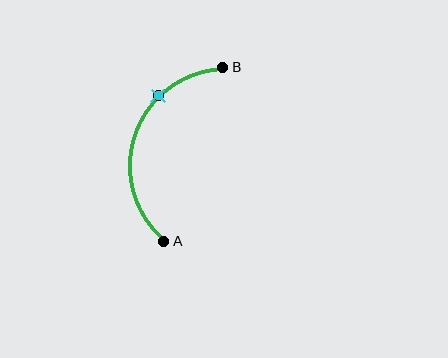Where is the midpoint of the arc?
The arc midpoint is the point on the curve farthest from the straight line joining A and B. It sits to the left of that line.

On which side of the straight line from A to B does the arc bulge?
The arc bulges to the left of the straight line connecting A and B.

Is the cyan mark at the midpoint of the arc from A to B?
No. The cyan mark lies on the arc but is closer to endpoint B. The arc midpoint would be at the point on the curve equidistant along the arc from both A and B.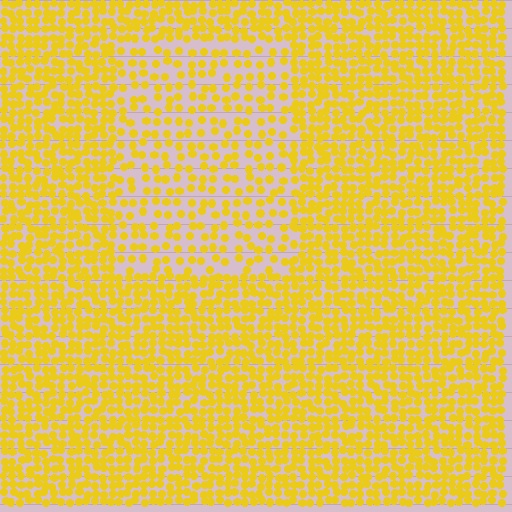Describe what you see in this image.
The image contains small yellow elements arranged at two different densities. A rectangle-shaped region is visible where the elements are less densely packed than the surrounding area.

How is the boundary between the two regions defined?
The boundary is defined by a change in element density (approximately 1.9x ratio). All elements are the same color, size, and shape.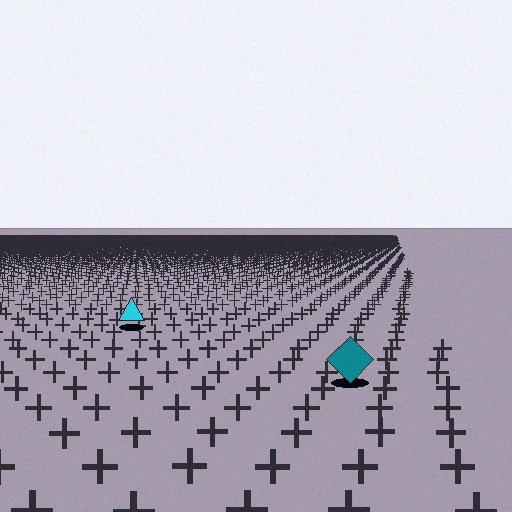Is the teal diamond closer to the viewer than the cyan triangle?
Yes. The teal diamond is closer — you can tell from the texture gradient: the ground texture is coarser near it.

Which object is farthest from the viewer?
The cyan triangle is farthest from the viewer. It appears smaller and the ground texture around it is denser.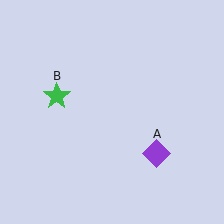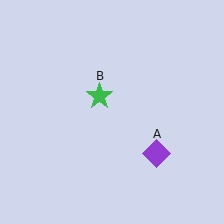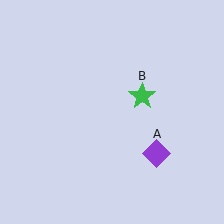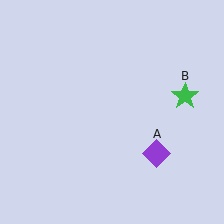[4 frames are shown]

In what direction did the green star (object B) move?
The green star (object B) moved right.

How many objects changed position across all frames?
1 object changed position: green star (object B).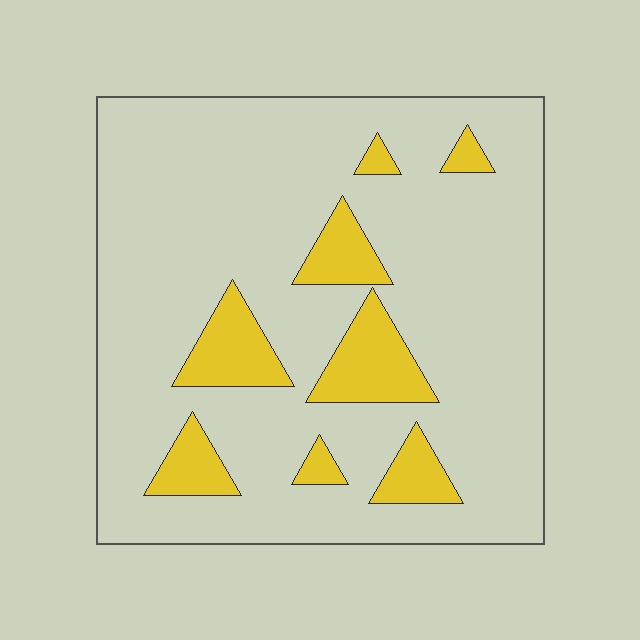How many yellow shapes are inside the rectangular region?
8.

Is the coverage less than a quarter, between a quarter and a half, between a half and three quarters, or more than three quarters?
Less than a quarter.